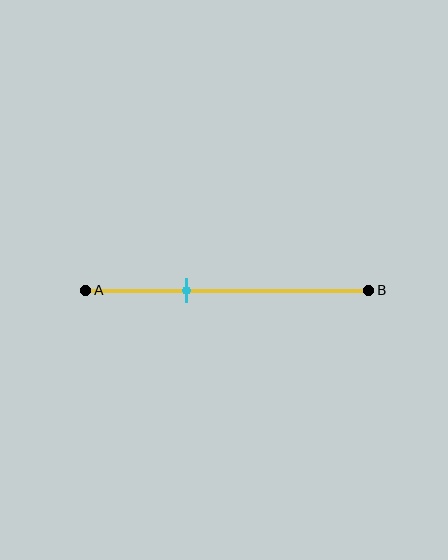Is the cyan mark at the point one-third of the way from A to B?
Yes, the mark is approximately at the one-third point.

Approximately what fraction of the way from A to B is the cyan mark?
The cyan mark is approximately 35% of the way from A to B.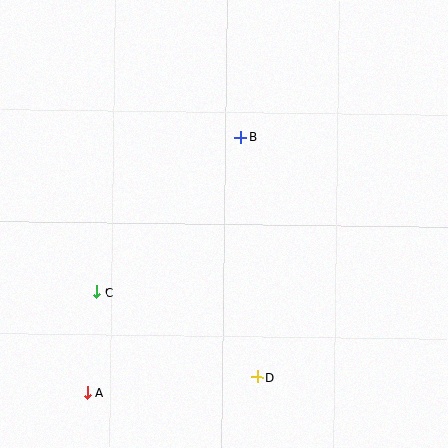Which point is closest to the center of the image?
Point B at (241, 137) is closest to the center.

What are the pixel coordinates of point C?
Point C is at (97, 292).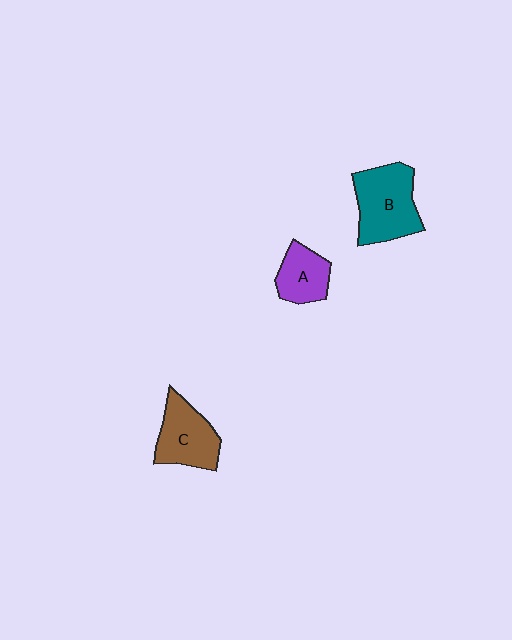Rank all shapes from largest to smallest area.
From largest to smallest: B (teal), C (brown), A (purple).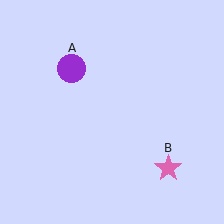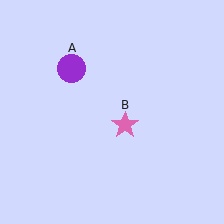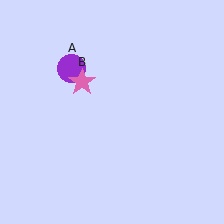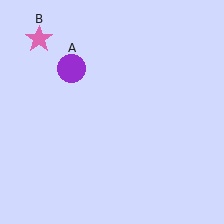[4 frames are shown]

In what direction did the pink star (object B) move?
The pink star (object B) moved up and to the left.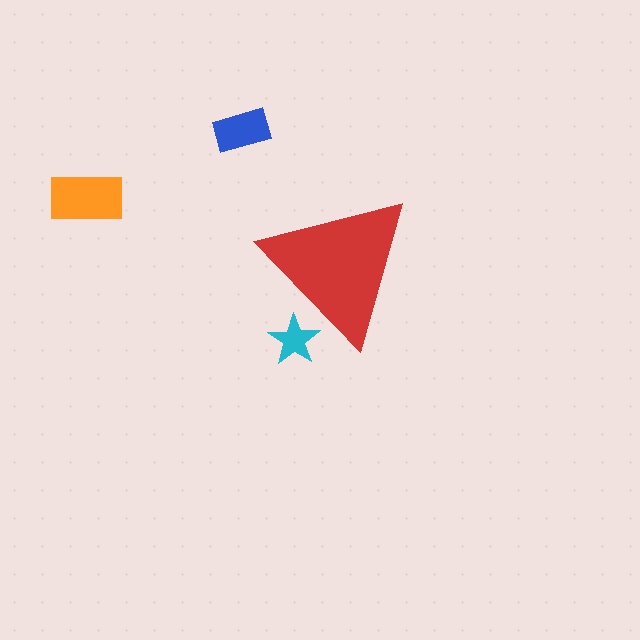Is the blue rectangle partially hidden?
No, the blue rectangle is fully visible.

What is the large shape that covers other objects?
A red triangle.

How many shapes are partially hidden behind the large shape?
1 shape is partially hidden.